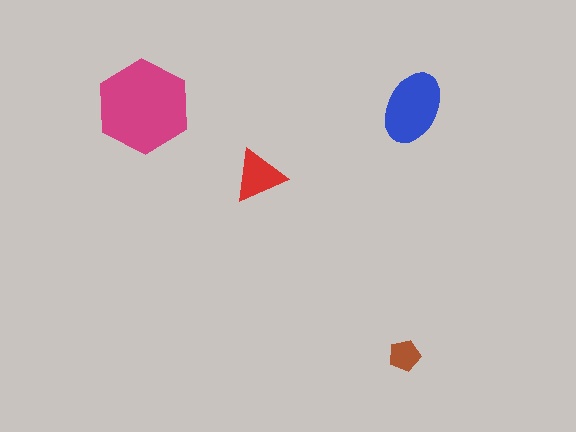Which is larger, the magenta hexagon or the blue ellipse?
The magenta hexagon.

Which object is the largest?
The magenta hexagon.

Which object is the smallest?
The brown pentagon.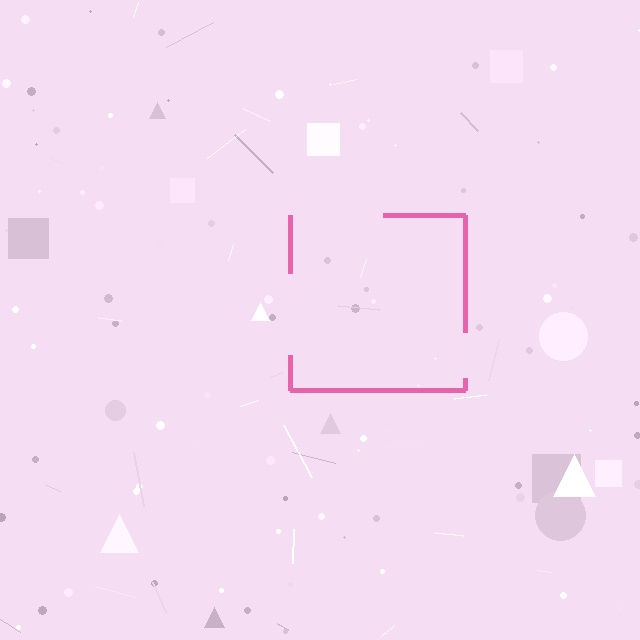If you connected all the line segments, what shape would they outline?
They would outline a square.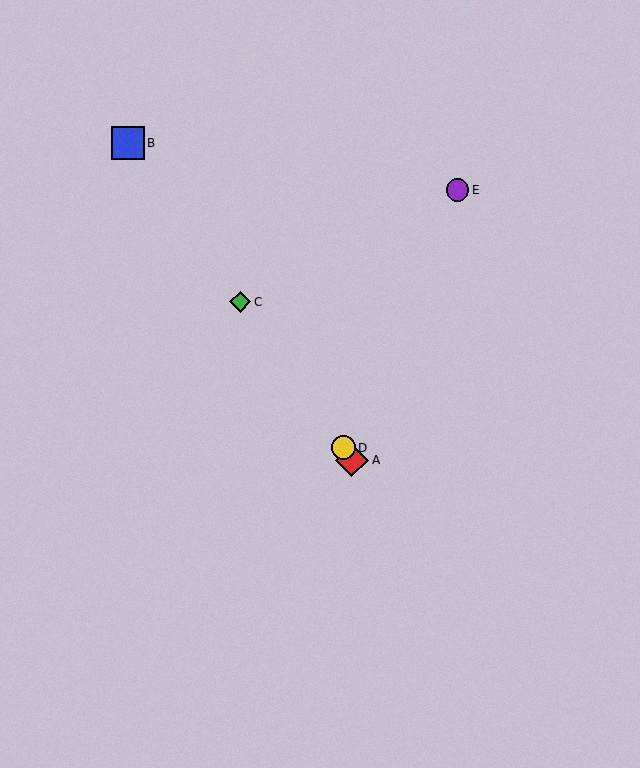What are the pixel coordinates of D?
Object D is at (343, 448).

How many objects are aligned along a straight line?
4 objects (A, B, C, D) are aligned along a straight line.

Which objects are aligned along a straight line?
Objects A, B, C, D are aligned along a straight line.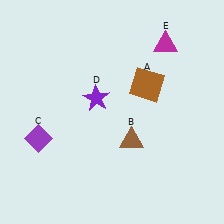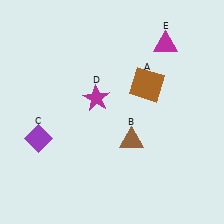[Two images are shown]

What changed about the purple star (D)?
In Image 1, D is purple. In Image 2, it changed to magenta.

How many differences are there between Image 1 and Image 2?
There is 1 difference between the two images.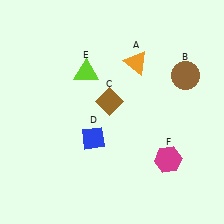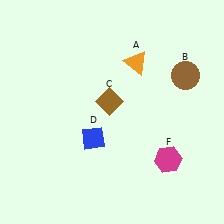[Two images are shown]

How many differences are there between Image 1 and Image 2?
There is 1 difference between the two images.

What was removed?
The lime triangle (E) was removed in Image 2.